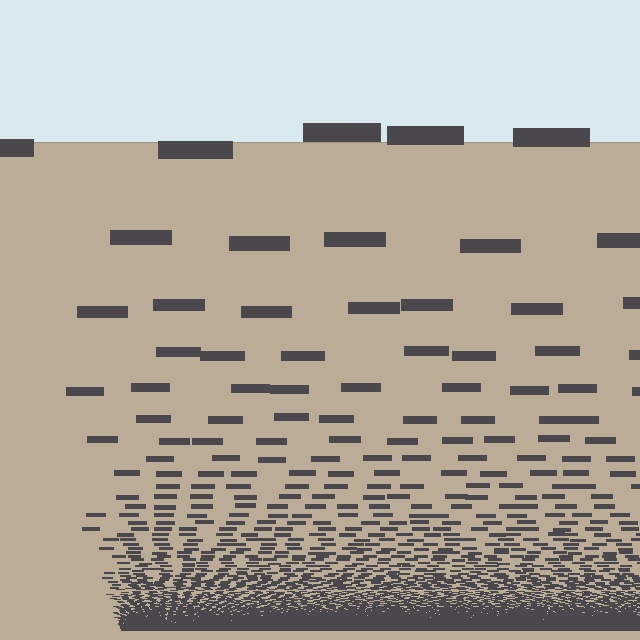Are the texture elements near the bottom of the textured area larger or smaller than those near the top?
Smaller. The gradient is inverted — elements near the bottom are smaller and denser.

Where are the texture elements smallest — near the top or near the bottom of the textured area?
Near the bottom.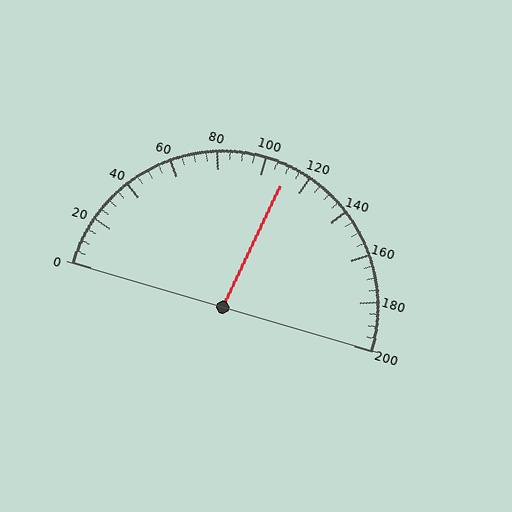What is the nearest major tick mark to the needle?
The nearest major tick mark is 120.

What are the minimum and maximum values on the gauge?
The gauge ranges from 0 to 200.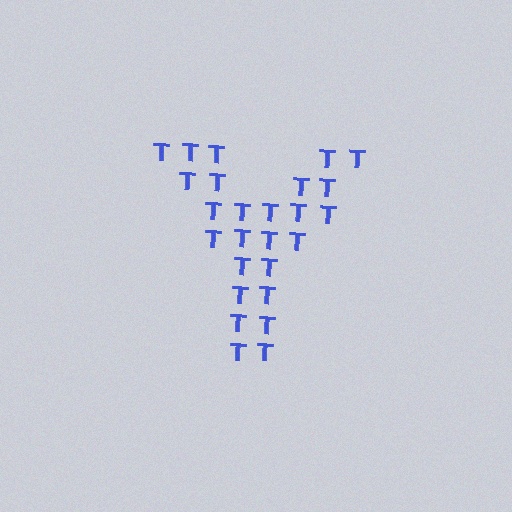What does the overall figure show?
The overall figure shows the letter Y.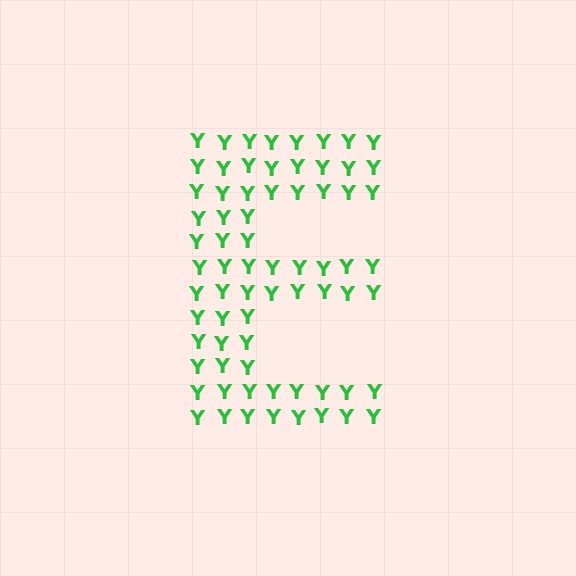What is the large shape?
The large shape is the letter E.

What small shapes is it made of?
It is made of small letter Y's.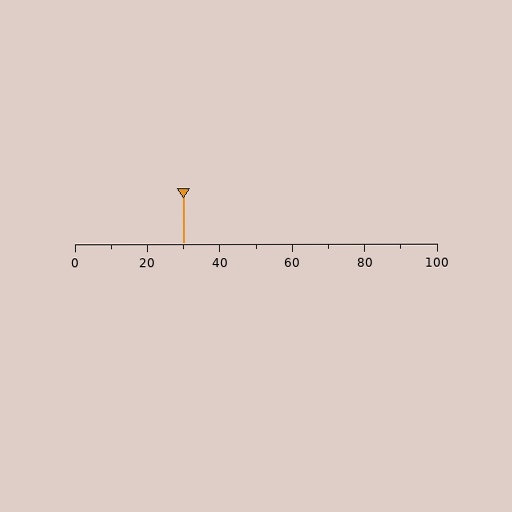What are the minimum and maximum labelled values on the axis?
The axis runs from 0 to 100.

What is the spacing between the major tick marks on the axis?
The major ticks are spaced 20 apart.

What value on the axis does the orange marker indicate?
The marker indicates approximately 30.